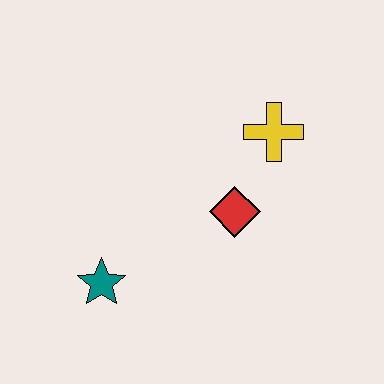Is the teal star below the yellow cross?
Yes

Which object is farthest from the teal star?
The yellow cross is farthest from the teal star.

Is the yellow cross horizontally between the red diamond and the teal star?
No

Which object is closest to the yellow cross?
The red diamond is closest to the yellow cross.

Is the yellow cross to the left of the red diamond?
No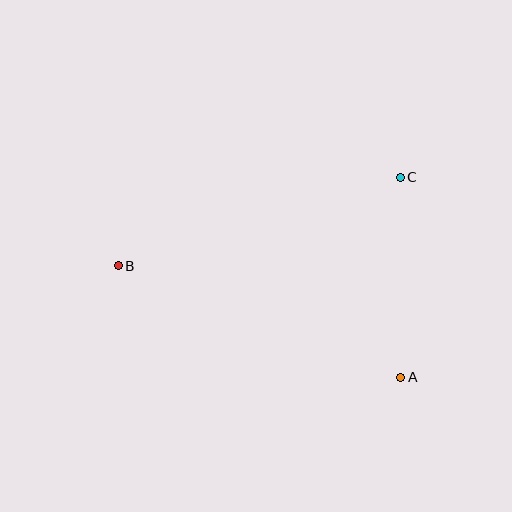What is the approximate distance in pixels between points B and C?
The distance between B and C is approximately 295 pixels.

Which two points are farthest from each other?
Points A and B are farthest from each other.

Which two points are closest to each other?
Points A and C are closest to each other.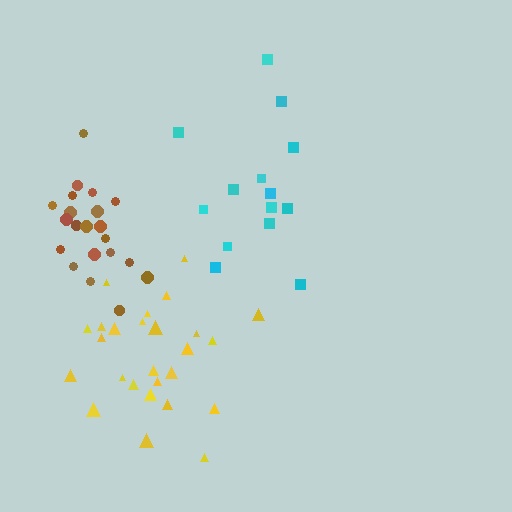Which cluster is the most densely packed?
Brown.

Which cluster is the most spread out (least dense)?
Cyan.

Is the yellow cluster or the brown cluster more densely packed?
Brown.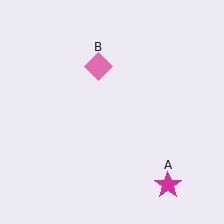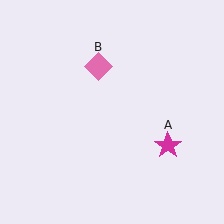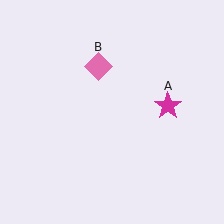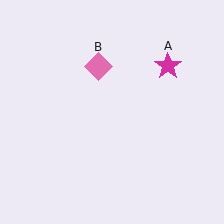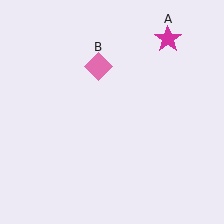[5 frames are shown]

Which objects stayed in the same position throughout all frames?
Pink diamond (object B) remained stationary.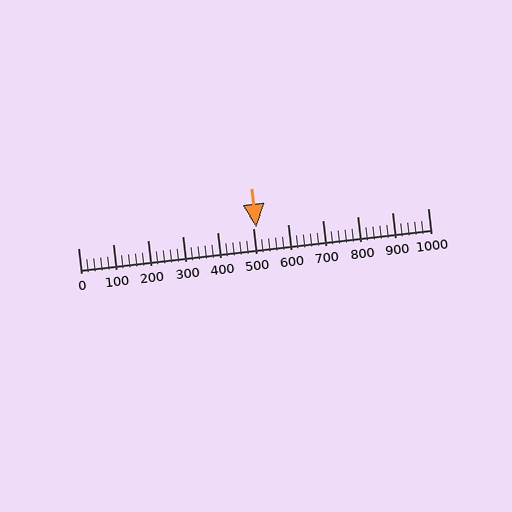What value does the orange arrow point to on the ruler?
The orange arrow points to approximately 510.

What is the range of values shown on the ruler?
The ruler shows values from 0 to 1000.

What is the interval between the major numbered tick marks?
The major tick marks are spaced 100 units apart.